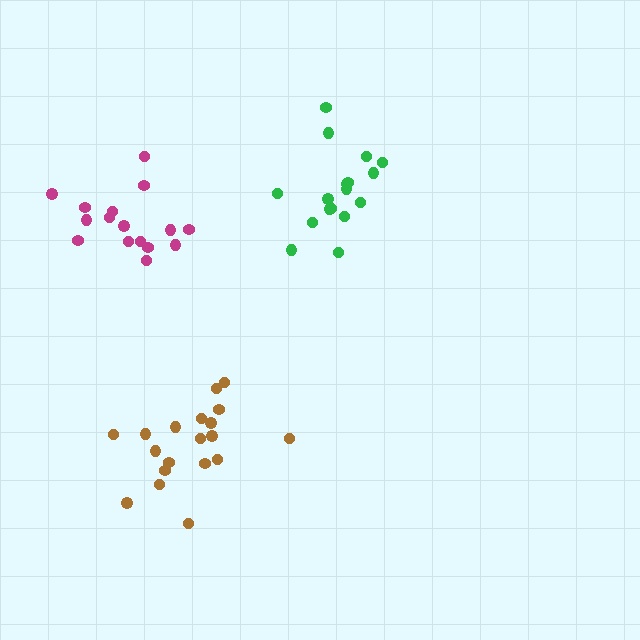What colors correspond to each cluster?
The clusters are colored: brown, magenta, green.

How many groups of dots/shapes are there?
There are 3 groups.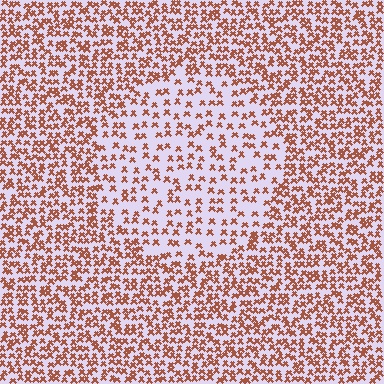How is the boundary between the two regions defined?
The boundary is defined by a change in element density (approximately 2.0x ratio). All elements are the same color, size, and shape.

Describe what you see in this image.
The image contains small brown elements arranged at two different densities. A circle-shaped region is visible where the elements are less densely packed than the surrounding area.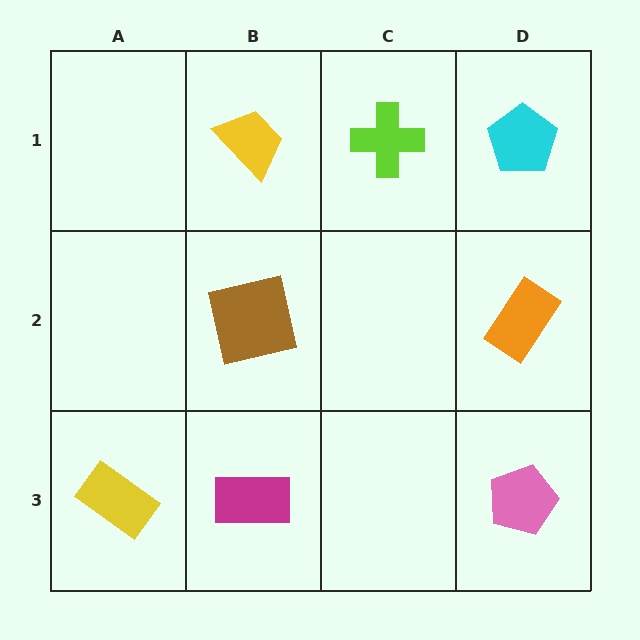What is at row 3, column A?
A yellow rectangle.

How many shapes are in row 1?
3 shapes.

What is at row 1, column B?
A yellow trapezoid.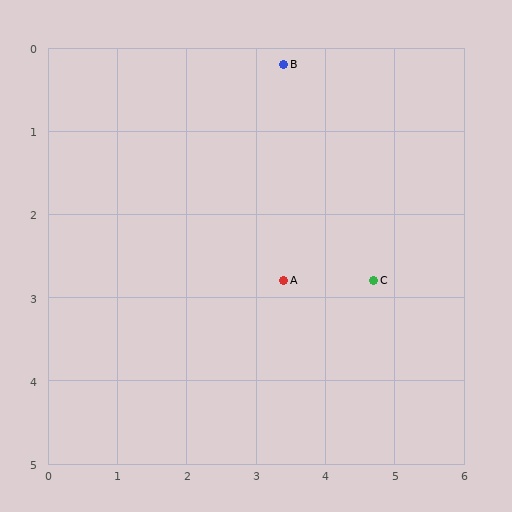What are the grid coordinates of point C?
Point C is at approximately (4.7, 2.8).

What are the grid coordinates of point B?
Point B is at approximately (3.4, 0.2).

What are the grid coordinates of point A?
Point A is at approximately (3.4, 2.8).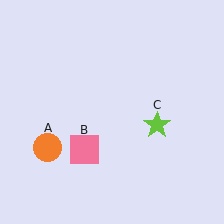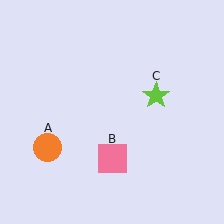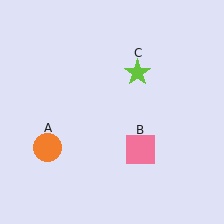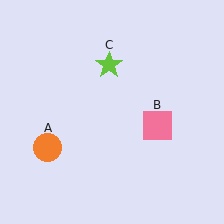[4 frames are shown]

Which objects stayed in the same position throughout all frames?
Orange circle (object A) remained stationary.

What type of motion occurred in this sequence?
The pink square (object B), lime star (object C) rotated counterclockwise around the center of the scene.